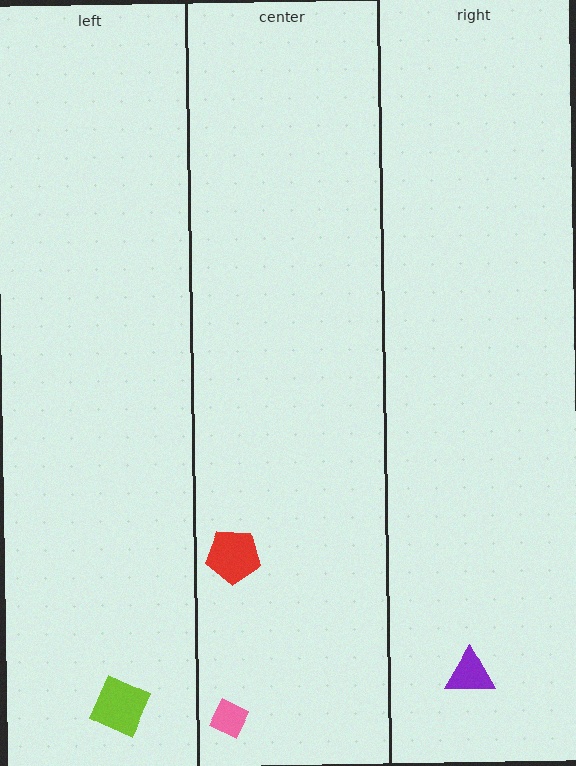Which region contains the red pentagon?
The center region.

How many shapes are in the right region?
1.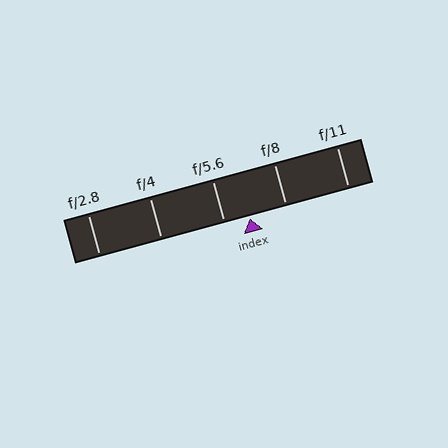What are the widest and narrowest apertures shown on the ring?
The widest aperture shown is f/2.8 and the narrowest is f/11.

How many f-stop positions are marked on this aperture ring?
There are 5 f-stop positions marked.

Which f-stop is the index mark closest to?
The index mark is closest to f/5.6.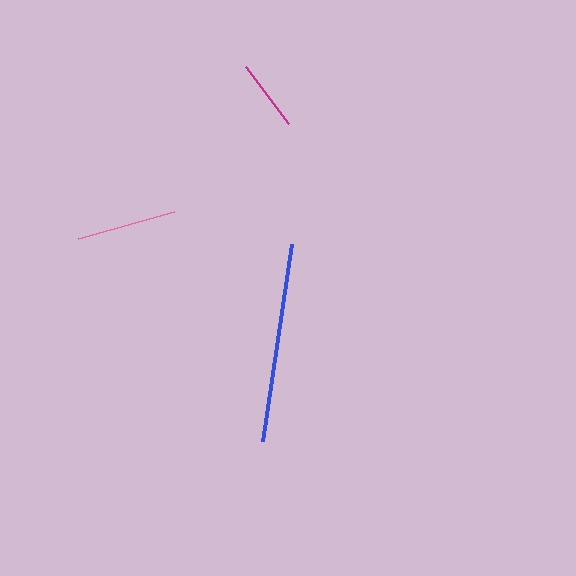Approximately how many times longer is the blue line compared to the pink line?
The blue line is approximately 2.0 times the length of the pink line.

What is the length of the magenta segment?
The magenta segment is approximately 71 pixels long.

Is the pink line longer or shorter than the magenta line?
The pink line is longer than the magenta line.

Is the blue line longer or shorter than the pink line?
The blue line is longer than the pink line.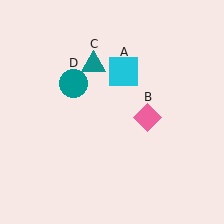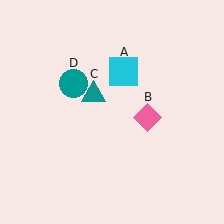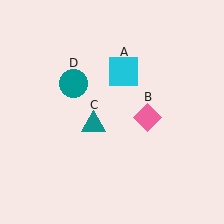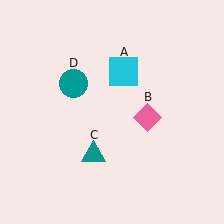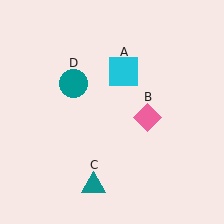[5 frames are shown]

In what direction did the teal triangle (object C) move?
The teal triangle (object C) moved down.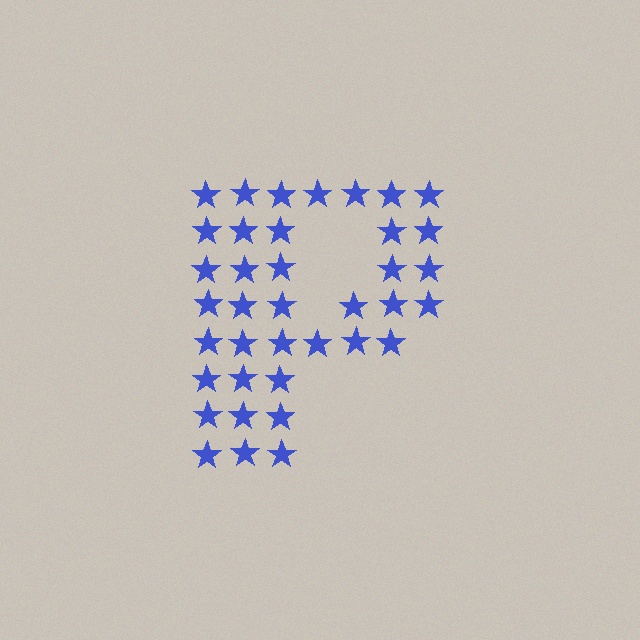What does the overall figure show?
The overall figure shows the letter P.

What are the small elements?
The small elements are stars.